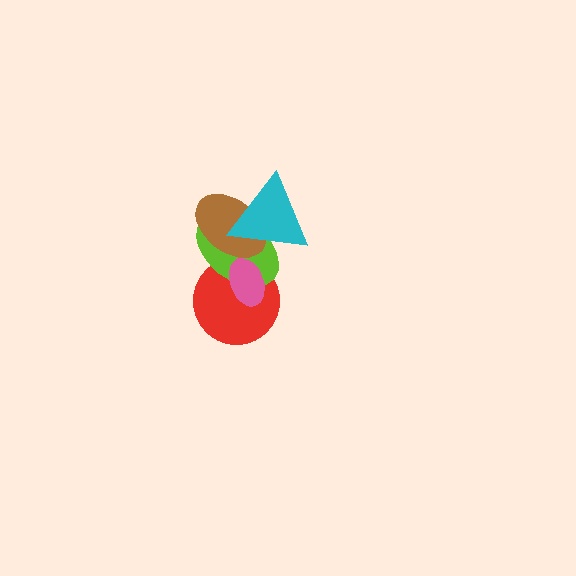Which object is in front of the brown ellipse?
The cyan triangle is in front of the brown ellipse.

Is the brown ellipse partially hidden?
Yes, it is partially covered by another shape.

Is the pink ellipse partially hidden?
No, no other shape covers it.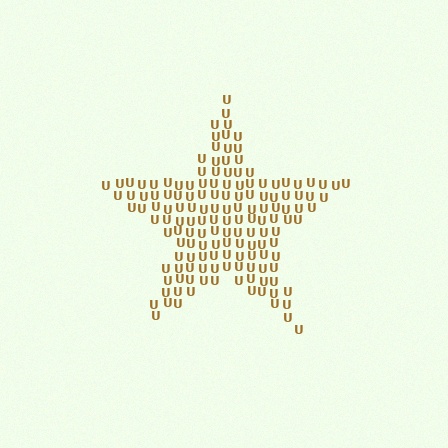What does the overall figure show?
The overall figure shows a star.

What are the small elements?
The small elements are letter U's.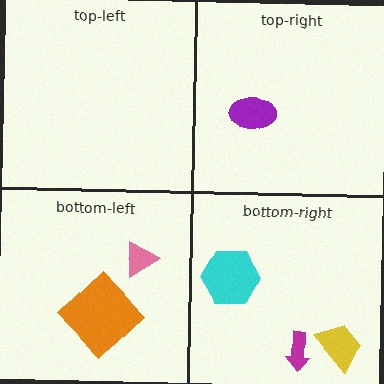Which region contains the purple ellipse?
The top-right region.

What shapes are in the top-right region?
The purple ellipse.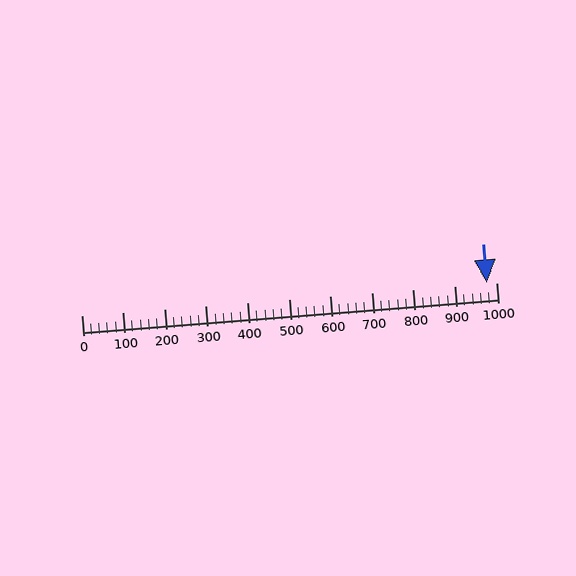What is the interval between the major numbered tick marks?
The major tick marks are spaced 100 units apart.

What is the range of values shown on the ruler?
The ruler shows values from 0 to 1000.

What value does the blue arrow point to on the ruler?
The blue arrow points to approximately 977.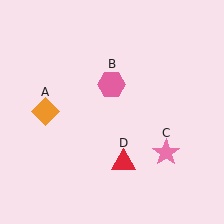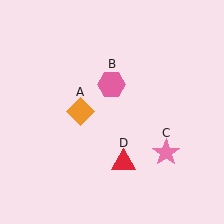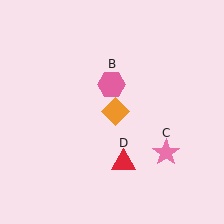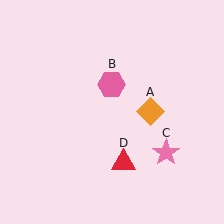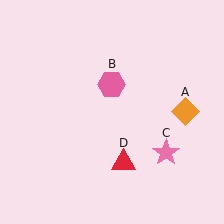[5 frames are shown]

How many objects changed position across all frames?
1 object changed position: orange diamond (object A).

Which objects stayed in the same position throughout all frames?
Pink hexagon (object B) and pink star (object C) and red triangle (object D) remained stationary.